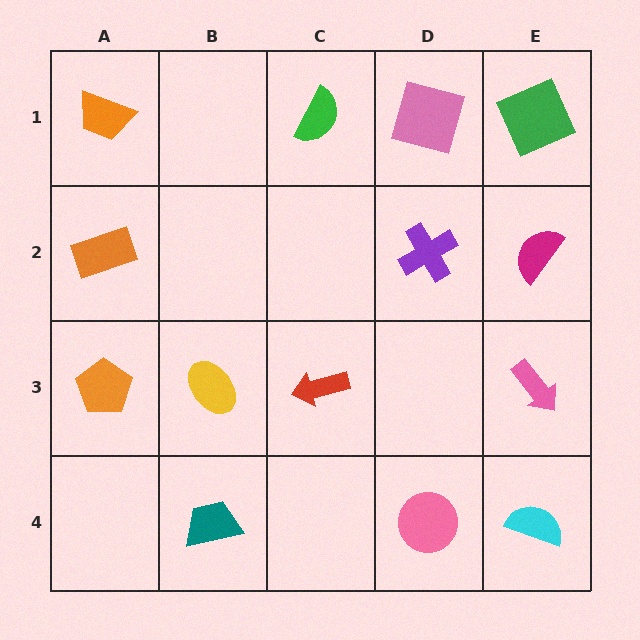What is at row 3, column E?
A pink arrow.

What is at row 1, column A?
An orange trapezoid.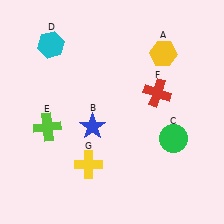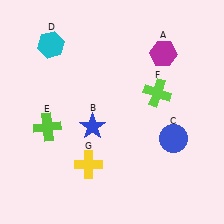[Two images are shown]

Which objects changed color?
A changed from yellow to magenta. C changed from green to blue. F changed from red to lime.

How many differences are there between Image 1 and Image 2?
There are 3 differences between the two images.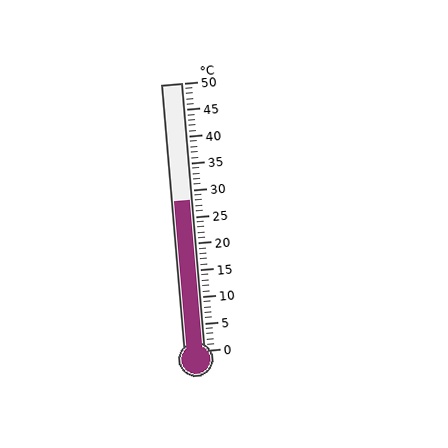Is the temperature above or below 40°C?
The temperature is below 40°C.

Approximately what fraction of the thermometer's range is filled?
The thermometer is filled to approximately 55% of its range.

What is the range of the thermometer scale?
The thermometer scale ranges from 0°C to 50°C.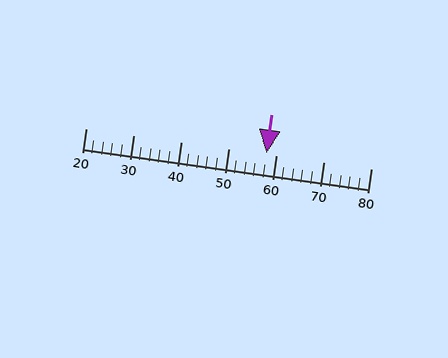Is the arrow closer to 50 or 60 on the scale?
The arrow is closer to 60.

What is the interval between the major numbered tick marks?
The major tick marks are spaced 10 units apart.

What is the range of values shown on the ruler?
The ruler shows values from 20 to 80.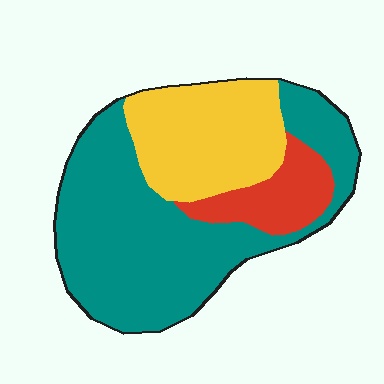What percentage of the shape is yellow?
Yellow takes up about one quarter (1/4) of the shape.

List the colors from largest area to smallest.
From largest to smallest: teal, yellow, red.